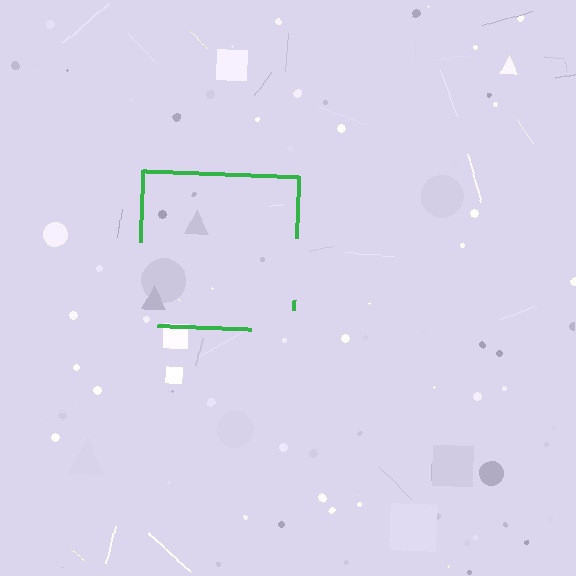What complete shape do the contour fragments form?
The contour fragments form a square.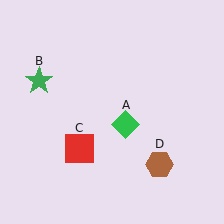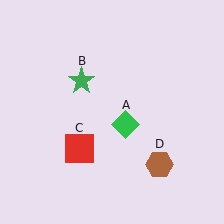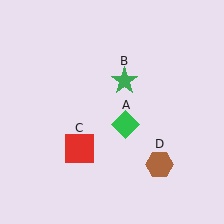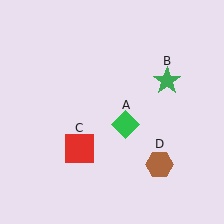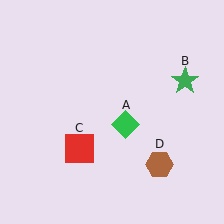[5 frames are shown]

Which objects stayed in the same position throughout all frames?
Green diamond (object A) and red square (object C) and brown hexagon (object D) remained stationary.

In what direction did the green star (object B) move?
The green star (object B) moved right.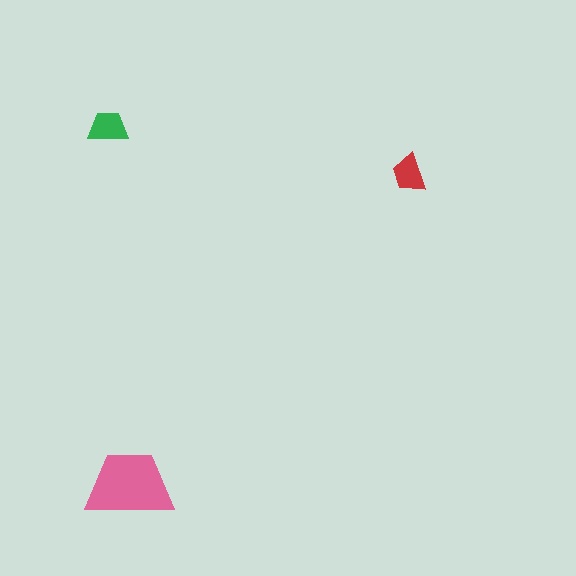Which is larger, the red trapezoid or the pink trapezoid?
The pink one.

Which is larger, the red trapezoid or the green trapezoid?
The green one.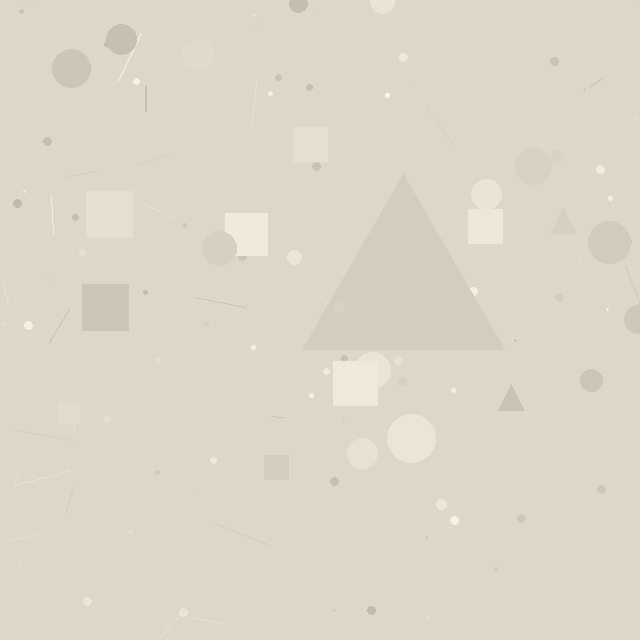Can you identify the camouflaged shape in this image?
The camouflaged shape is a triangle.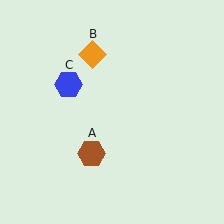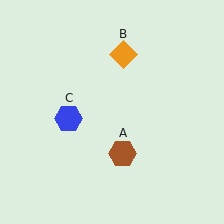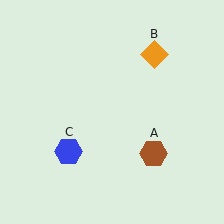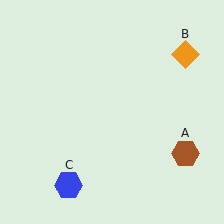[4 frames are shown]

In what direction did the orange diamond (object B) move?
The orange diamond (object B) moved right.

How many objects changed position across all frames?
3 objects changed position: brown hexagon (object A), orange diamond (object B), blue hexagon (object C).